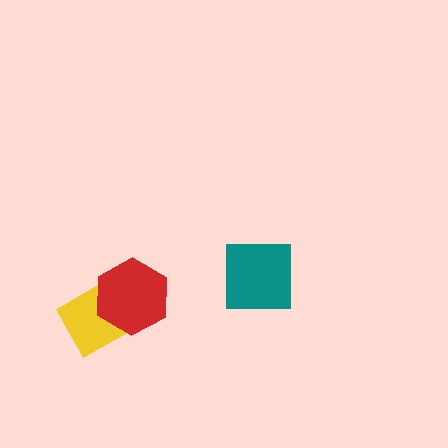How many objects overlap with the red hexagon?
1 object overlaps with the red hexagon.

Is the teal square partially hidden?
No, no other shape covers it.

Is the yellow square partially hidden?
Yes, it is partially covered by another shape.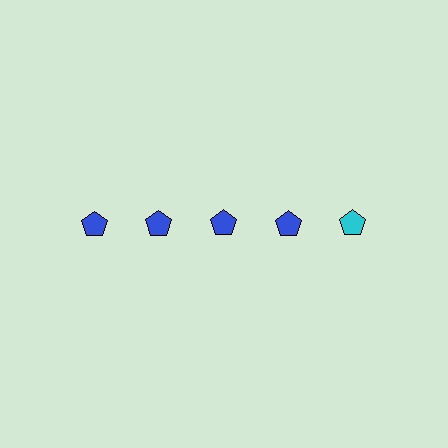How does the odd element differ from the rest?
It has a different color: cyan instead of blue.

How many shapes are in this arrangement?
There are 5 shapes arranged in a grid pattern.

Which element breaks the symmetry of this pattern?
The cyan pentagon in the top row, rightmost column breaks the symmetry. All other shapes are blue pentagons.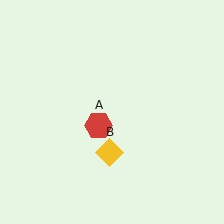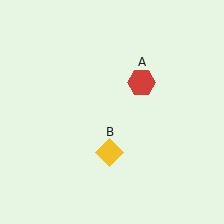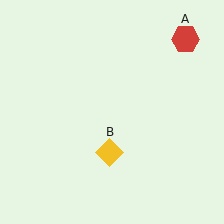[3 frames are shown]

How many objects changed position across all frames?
1 object changed position: red hexagon (object A).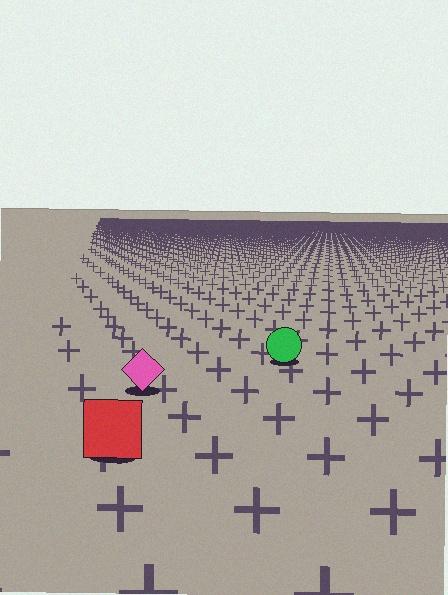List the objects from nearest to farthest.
From nearest to farthest: the red square, the pink diamond, the green circle.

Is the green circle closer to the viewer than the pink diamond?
No. The pink diamond is closer — you can tell from the texture gradient: the ground texture is coarser near it.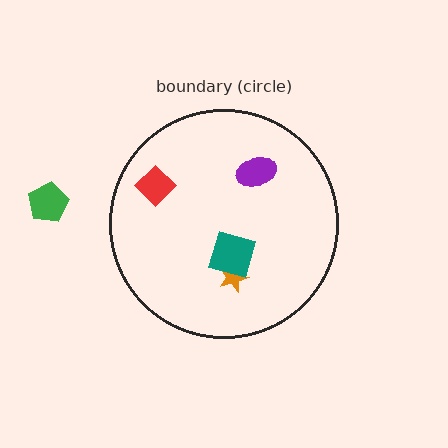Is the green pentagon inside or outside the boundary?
Outside.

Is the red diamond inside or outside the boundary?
Inside.